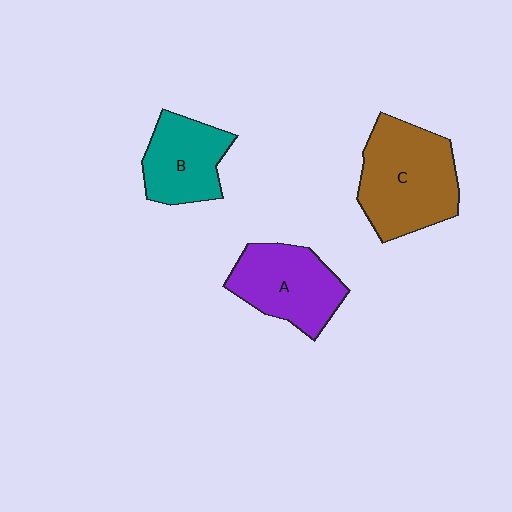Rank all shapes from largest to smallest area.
From largest to smallest: C (brown), A (purple), B (teal).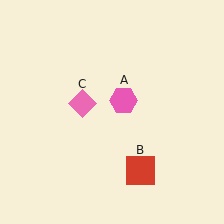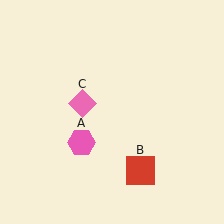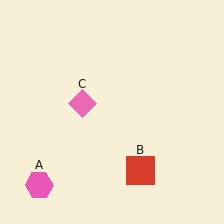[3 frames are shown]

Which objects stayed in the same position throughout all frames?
Red square (object B) and pink diamond (object C) remained stationary.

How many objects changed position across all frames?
1 object changed position: pink hexagon (object A).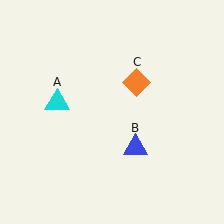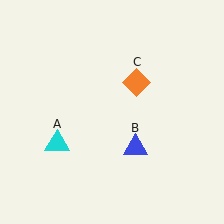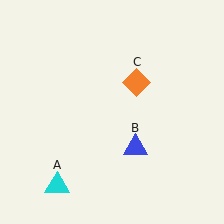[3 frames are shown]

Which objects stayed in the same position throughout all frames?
Blue triangle (object B) and orange diamond (object C) remained stationary.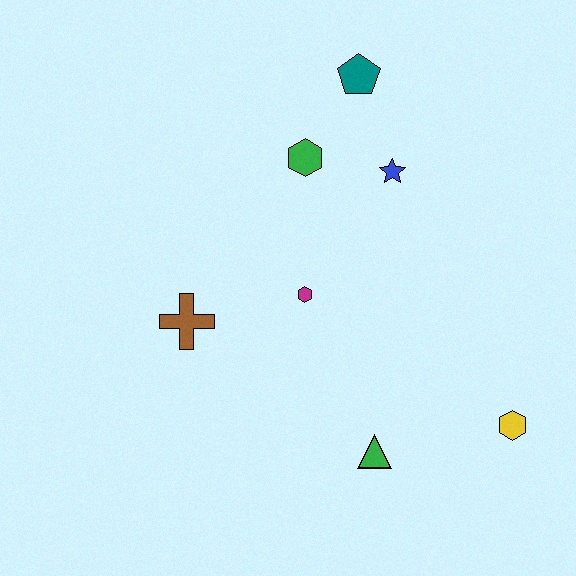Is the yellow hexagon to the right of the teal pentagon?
Yes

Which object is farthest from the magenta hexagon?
The yellow hexagon is farthest from the magenta hexagon.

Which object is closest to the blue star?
The green hexagon is closest to the blue star.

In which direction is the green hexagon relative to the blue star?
The green hexagon is to the left of the blue star.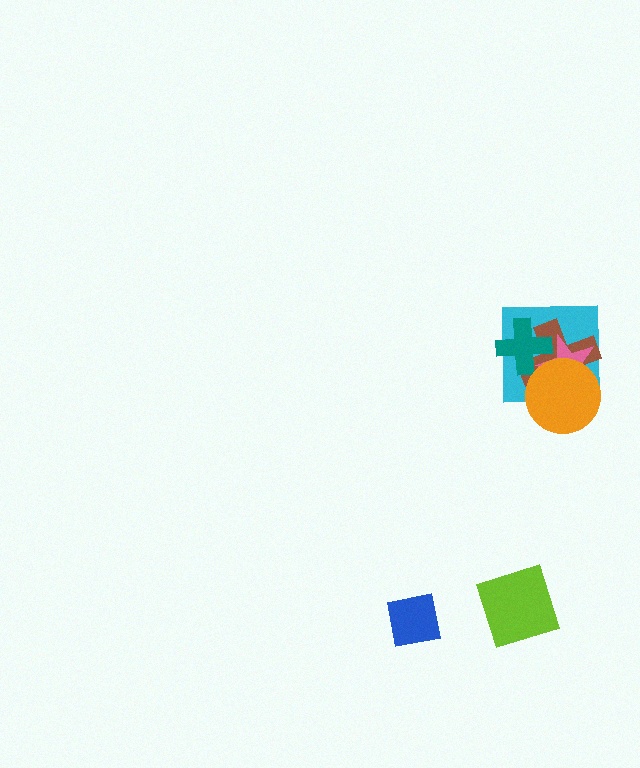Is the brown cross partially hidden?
Yes, it is partially covered by another shape.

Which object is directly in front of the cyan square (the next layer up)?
The brown cross is directly in front of the cyan square.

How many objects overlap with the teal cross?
3 objects overlap with the teal cross.